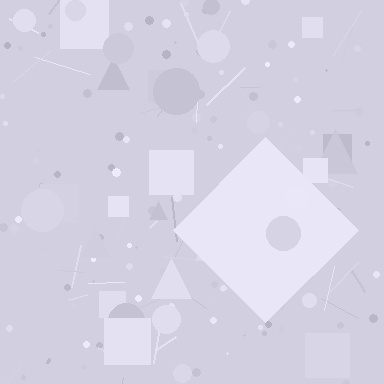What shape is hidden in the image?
A diamond is hidden in the image.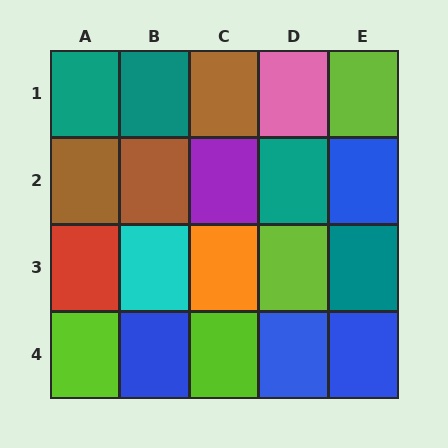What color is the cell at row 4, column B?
Blue.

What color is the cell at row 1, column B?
Teal.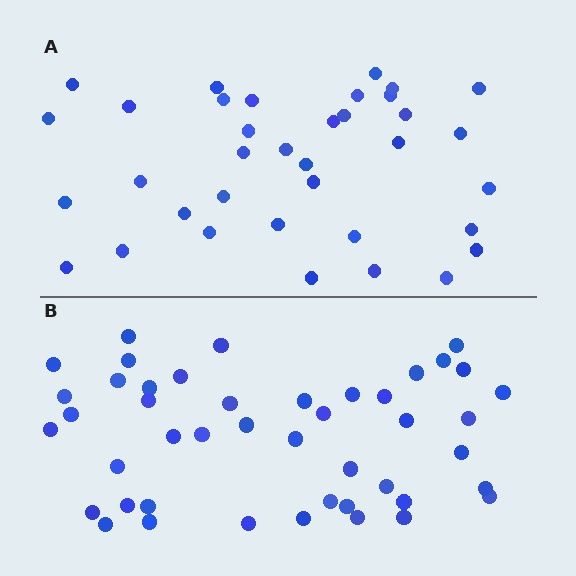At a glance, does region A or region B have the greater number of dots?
Region B (the bottom region) has more dots.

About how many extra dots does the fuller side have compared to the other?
Region B has roughly 8 or so more dots than region A.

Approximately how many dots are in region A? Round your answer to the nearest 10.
About 40 dots. (The exact count is 36, which rounds to 40.)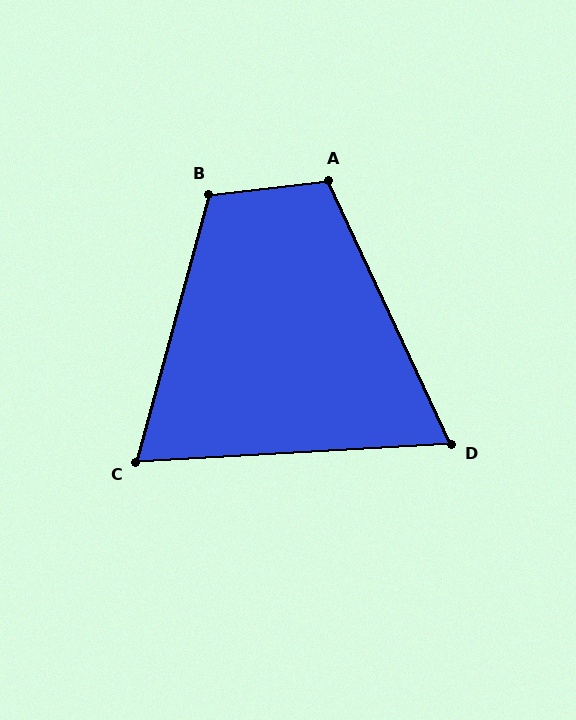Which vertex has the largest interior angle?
B, at approximately 112 degrees.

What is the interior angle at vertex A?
Approximately 109 degrees (obtuse).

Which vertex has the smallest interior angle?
D, at approximately 68 degrees.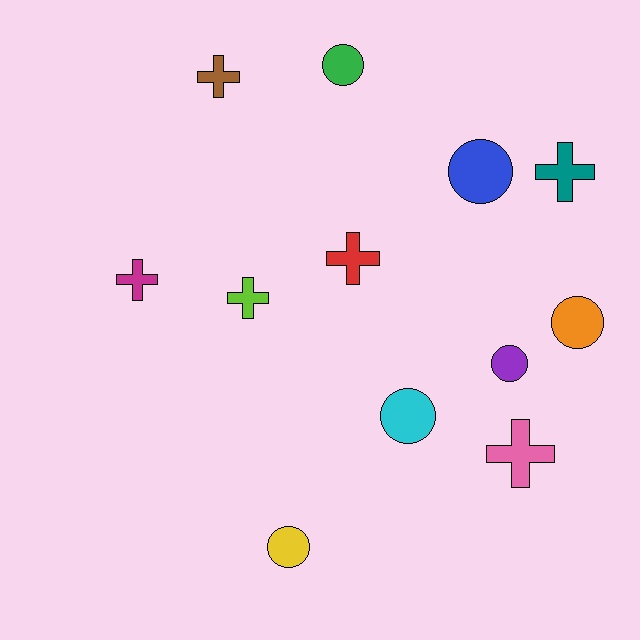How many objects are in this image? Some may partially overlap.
There are 12 objects.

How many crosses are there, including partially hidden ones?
There are 6 crosses.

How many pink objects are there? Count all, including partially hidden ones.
There is 1 pink object.